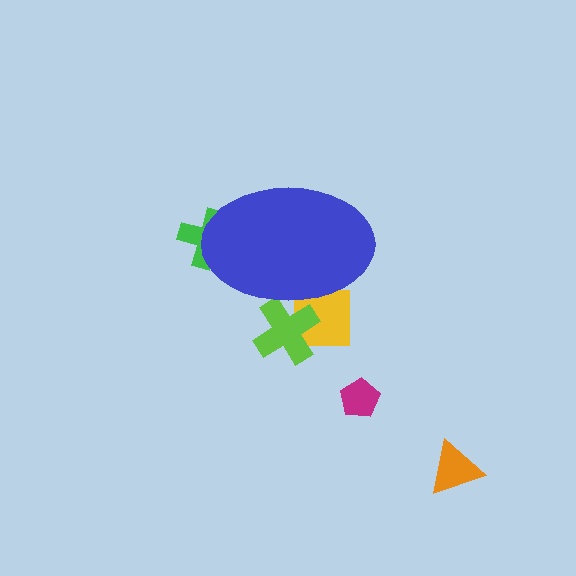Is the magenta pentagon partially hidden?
No, the magenta pentagon is fully visible.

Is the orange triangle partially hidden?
No, the orange triangle is fully visible.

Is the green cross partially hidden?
Yes, the green cross is partially hidden behind the blue ellipse.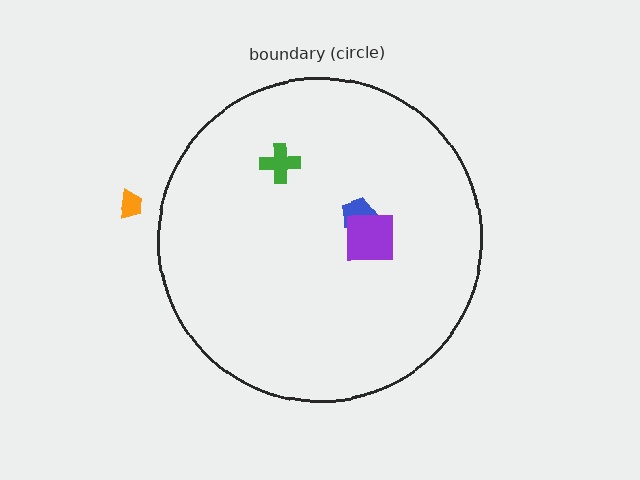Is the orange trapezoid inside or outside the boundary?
Outside.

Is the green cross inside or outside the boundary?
Inside.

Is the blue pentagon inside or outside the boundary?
Inside.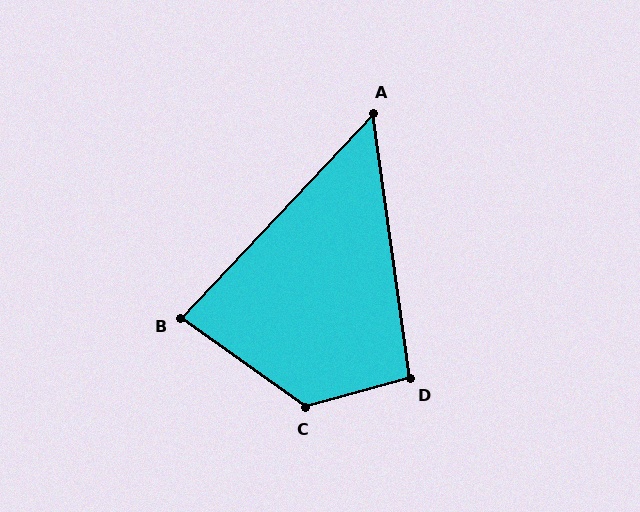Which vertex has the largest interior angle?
C, at approximately 129 degrees.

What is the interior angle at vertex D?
Approximately 97 degrees (obtuse).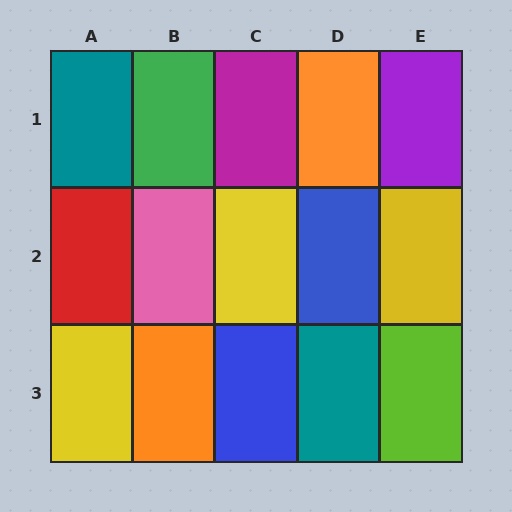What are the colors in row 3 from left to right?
Yellow, orange, blue, teal, lime.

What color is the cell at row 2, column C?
Yellow.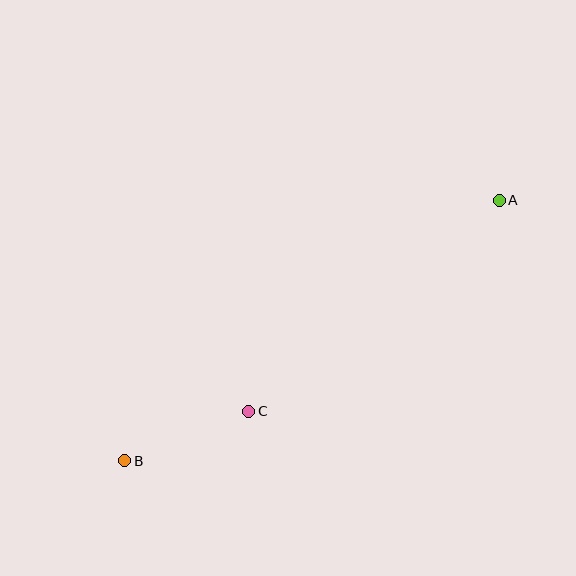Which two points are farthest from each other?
Points A and B are farthest from each other.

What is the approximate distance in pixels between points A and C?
The distance between A and C is approximately 327 pixels.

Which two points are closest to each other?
Points B and C are closest to each other.